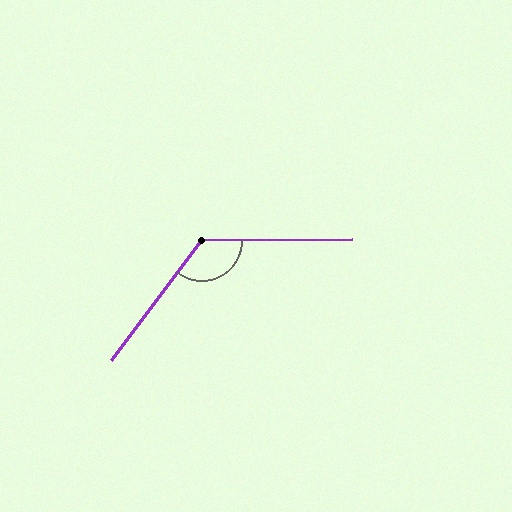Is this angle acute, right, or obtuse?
It is obtuse.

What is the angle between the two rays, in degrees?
Approximately 127 degrees.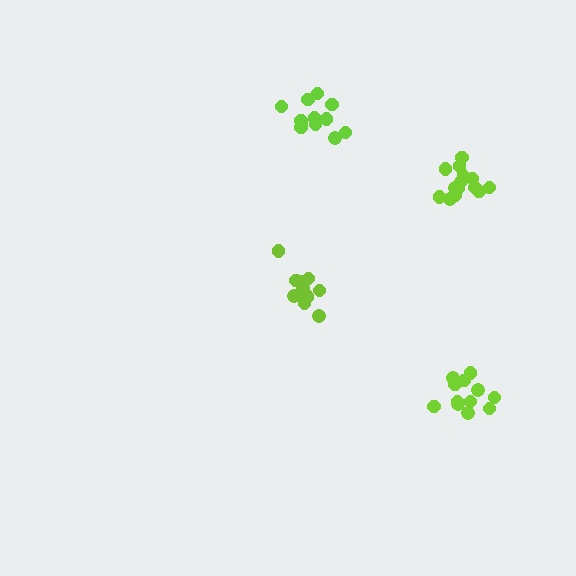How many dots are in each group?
Group 1: 11 dots, Group 2: 15 dots, Group 3: 12 dots, Group 4: 12 dots (50 total).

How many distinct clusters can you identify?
There are 4 distinct clusters.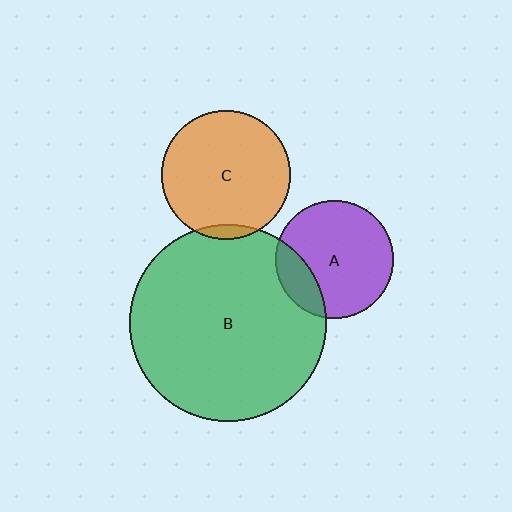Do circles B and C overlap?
Yes.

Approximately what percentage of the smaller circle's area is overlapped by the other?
Approximately 5%.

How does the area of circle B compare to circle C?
Approximately 2.3 times.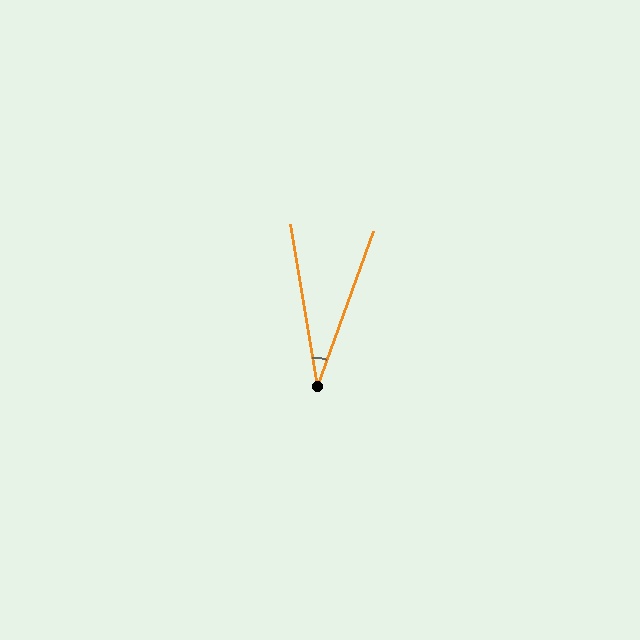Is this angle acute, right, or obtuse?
It is acute.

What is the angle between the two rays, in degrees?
Approximately 29 degrees.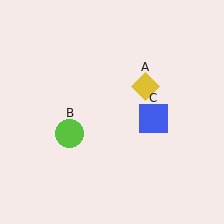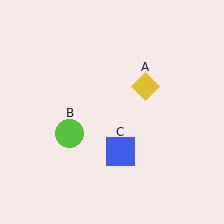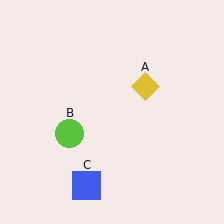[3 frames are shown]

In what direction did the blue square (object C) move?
The blue square (object C) moved down and to the left.